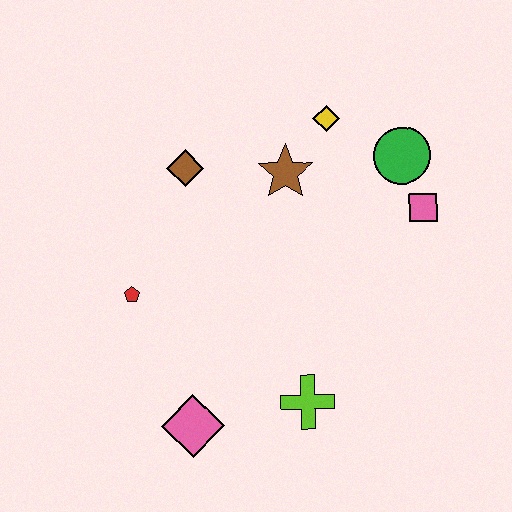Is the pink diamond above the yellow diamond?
No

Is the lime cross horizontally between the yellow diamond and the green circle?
No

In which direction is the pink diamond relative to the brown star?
The pink diamond is below the brown star.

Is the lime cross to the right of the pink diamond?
Yes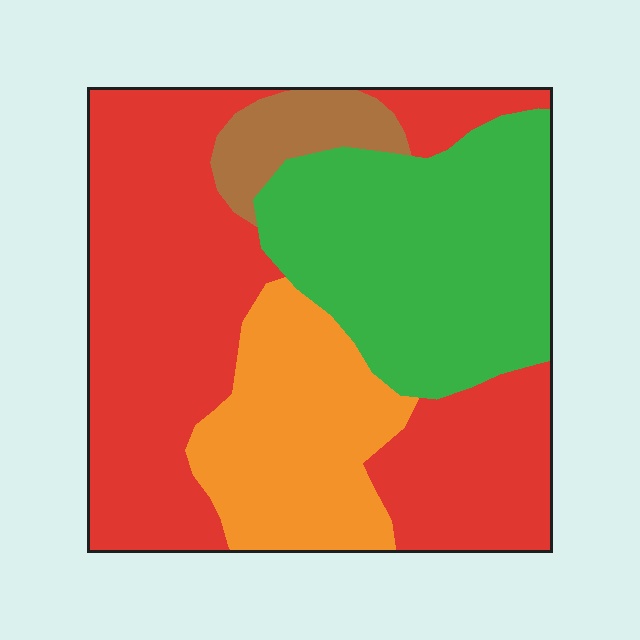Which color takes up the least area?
Brown, at roughly 5%.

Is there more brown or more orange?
Orange.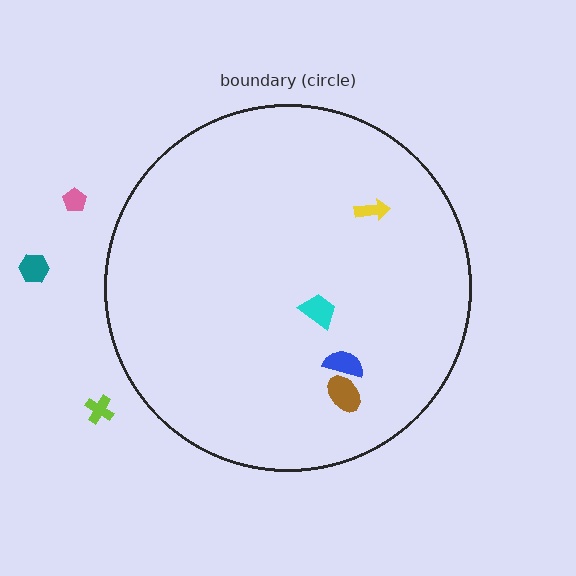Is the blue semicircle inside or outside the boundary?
Inside.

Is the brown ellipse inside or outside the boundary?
Inside.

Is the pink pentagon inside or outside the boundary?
Outside.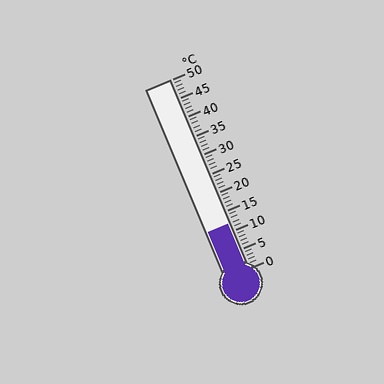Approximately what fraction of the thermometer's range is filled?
The thermometer is filled to approximately 25% of its range.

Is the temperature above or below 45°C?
The temperature is below 45°C.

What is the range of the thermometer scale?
The thermometer scale ranges from 0°C to 50°C.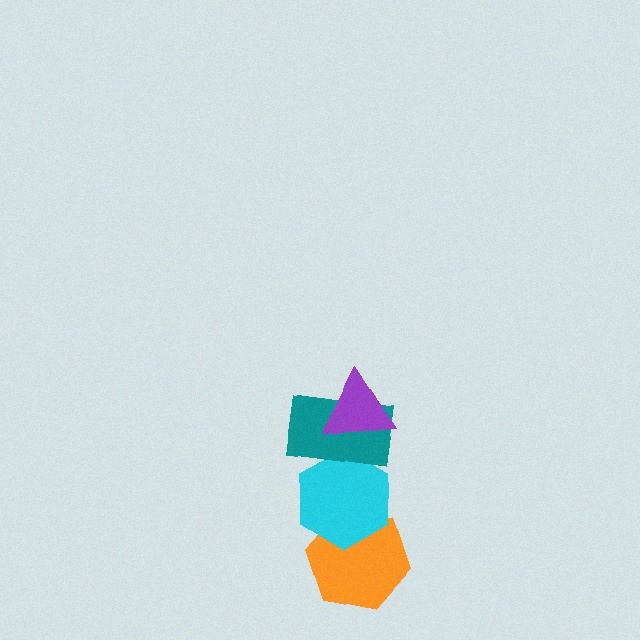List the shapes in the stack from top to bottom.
From top to bottom: the purple triangle, the teal rectangle, the cyan hexagon, the orange hexagon.